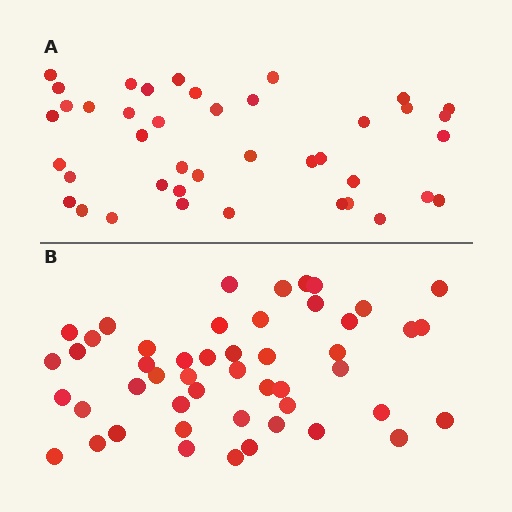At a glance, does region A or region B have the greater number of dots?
Region B (the bottom region) has more dots.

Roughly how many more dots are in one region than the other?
Region B has roughly 8 or so more dots than region A.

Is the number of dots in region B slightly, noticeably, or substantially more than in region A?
Region B has only slightly more — the two regions are fairly close. The ratio is roughly 1.2 to 1.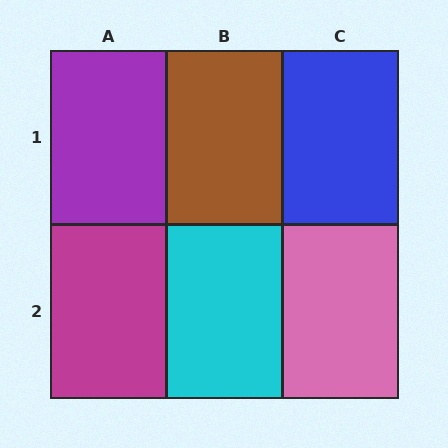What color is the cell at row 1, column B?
Brown.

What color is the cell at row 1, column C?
Blue.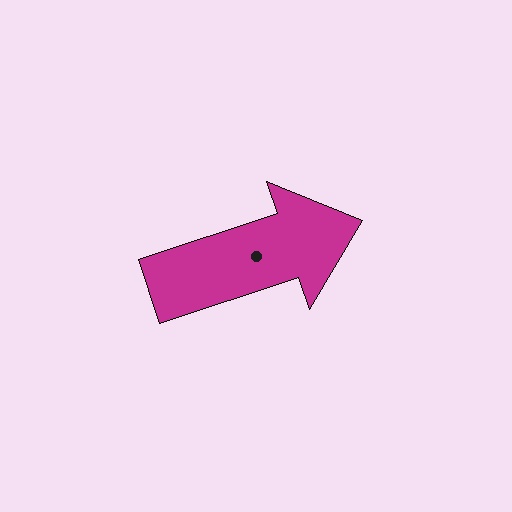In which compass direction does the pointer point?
East.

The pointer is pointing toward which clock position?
Roughly 2 o'clock.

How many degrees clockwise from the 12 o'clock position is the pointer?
Approximately 72 degrees.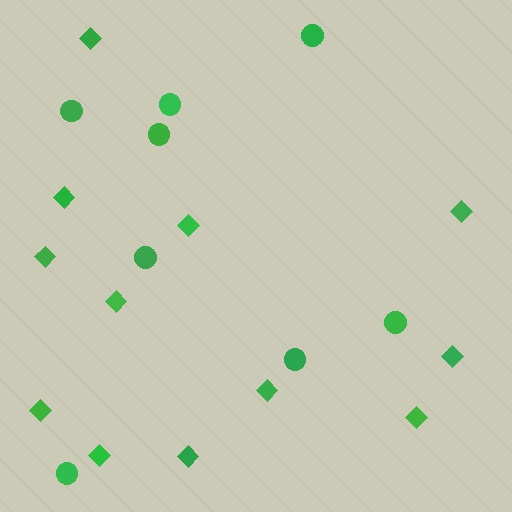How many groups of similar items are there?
There are 2 groups: one group of diamonds (12) and one group of circles (8).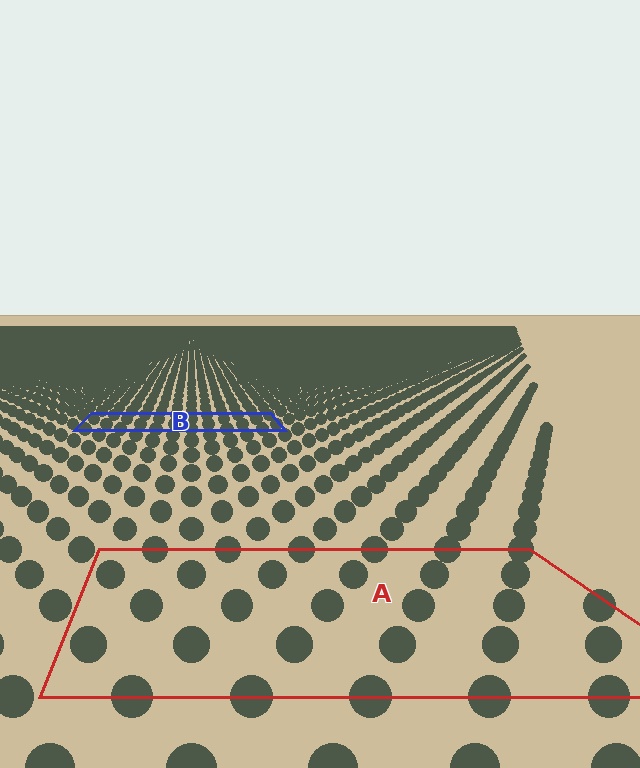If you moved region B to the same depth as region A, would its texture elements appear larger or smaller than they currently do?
They would appear larger. At a closer depth, the same texture elements are projected at a bigger on-screen size.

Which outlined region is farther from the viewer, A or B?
Region B is farther from the viewer — the texture elements inside it appear smaller and more densely packed.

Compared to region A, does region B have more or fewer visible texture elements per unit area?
Region B has more texture elements per unit area — they are packed more densely because it is farther away.